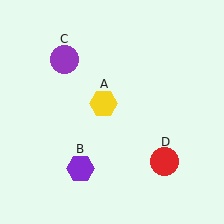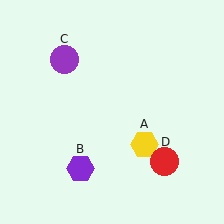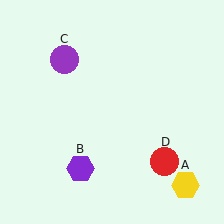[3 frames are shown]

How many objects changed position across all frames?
1 object changed position: yellow hexagon (object A).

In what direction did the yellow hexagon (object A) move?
The yellow hexagon (object A) moved down and to the right.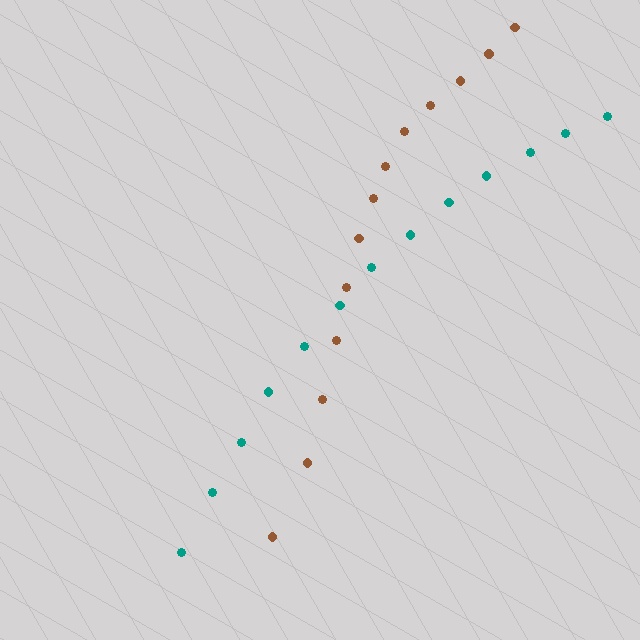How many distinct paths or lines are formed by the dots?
There are 2 distinct paths.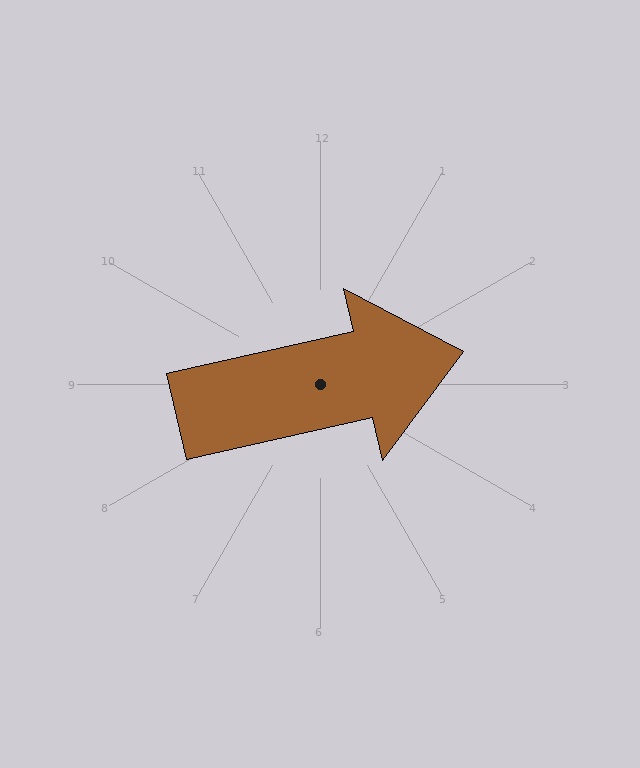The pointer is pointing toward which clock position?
Roughly 3 o'clock.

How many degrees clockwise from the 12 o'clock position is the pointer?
Approximately 77 degrees.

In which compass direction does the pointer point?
East.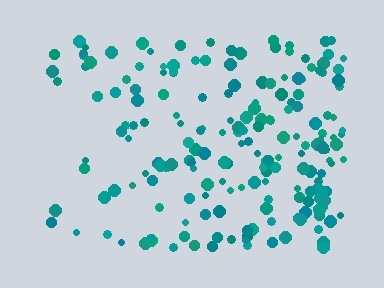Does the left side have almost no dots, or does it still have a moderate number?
Still a moderate number, just noticeably fewer than the right.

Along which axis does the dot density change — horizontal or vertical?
Horizontal.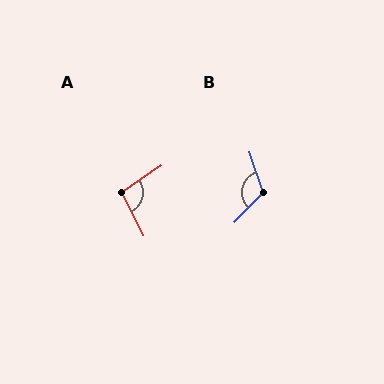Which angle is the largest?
B, at approximately 118 degrees.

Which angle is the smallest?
A, at approximately 97 degrees.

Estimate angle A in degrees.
Approximately 97 degrees.